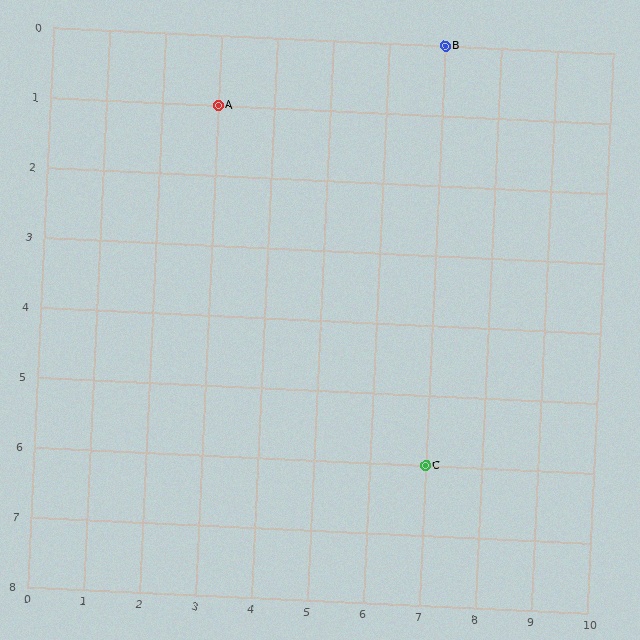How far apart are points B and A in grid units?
Points B and A are 4 columns and 1 row apart (about 4.1 grid units diagonally).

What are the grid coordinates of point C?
Point C is at grid coordinates (7, 6).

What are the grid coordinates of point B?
Point B is at grid coordinates (7, 0).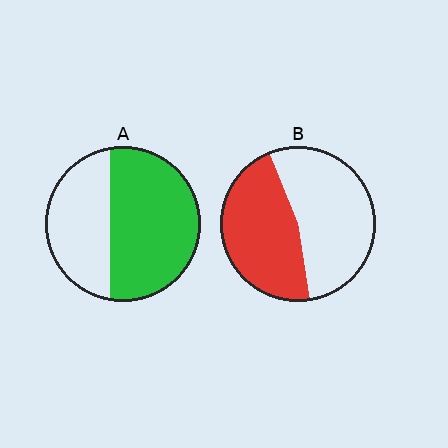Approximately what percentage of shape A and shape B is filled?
A is approximately 60% and B is approximately 45%.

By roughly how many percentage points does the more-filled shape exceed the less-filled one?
By roughly 15 percentage points (A over B).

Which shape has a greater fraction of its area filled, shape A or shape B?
Shape A.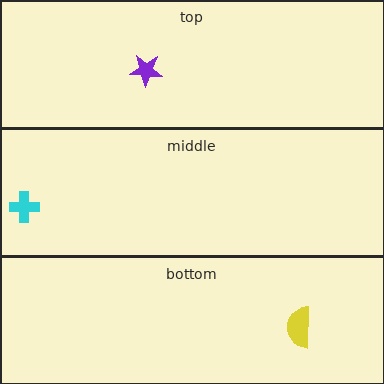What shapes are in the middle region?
The cyan cross.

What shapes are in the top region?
The purple star.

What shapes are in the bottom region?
The yellow semicircle.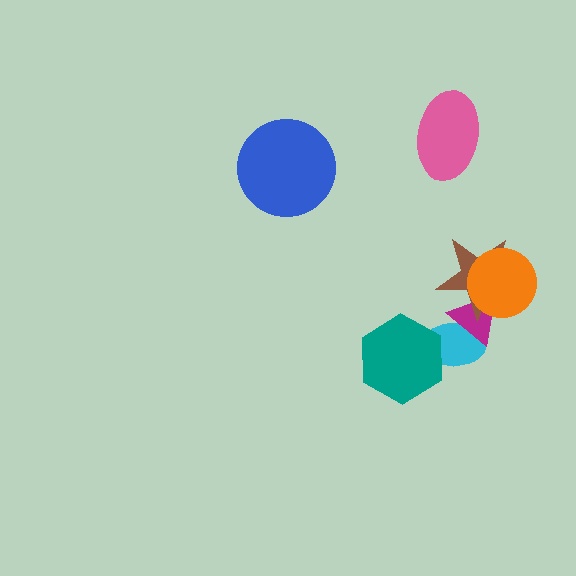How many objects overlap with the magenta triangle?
3 objects overlap with the magenta triangle.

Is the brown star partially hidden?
Yes, it is partially covered by another shape.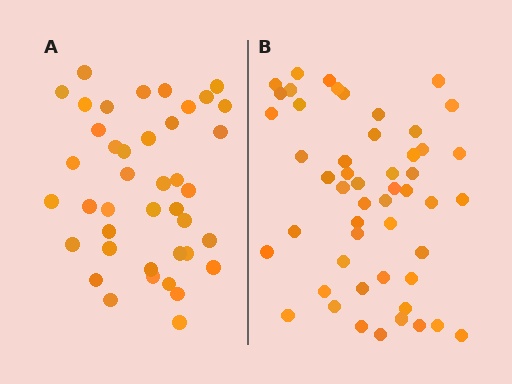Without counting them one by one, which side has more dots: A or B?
Region B (the right region) has more dots.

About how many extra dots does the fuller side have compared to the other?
Region B has roughly 10 or so more dots than region A.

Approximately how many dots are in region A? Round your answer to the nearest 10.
About 40 dots. (The exact count is 41, which rounds to 40.)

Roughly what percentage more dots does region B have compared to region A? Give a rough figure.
About 25% more.